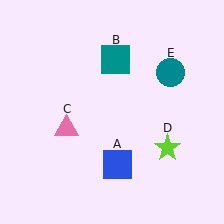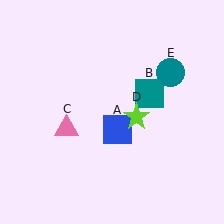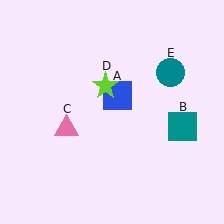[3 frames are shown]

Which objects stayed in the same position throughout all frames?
Pink triangle (object C) and teal circle (object E) remained stationary.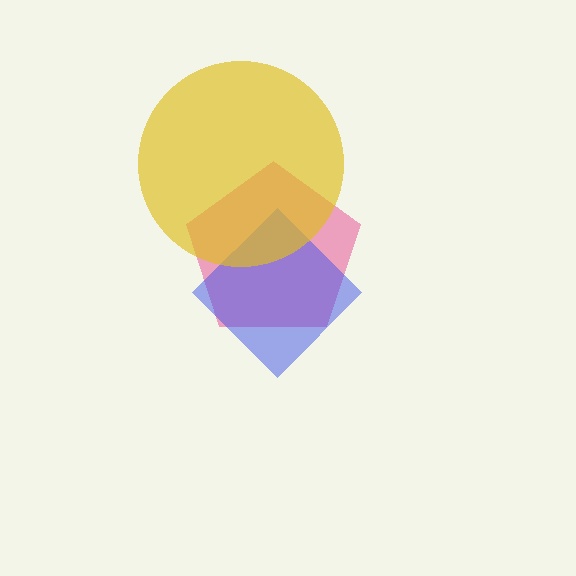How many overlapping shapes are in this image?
There are 3 overlapping shapes in the image.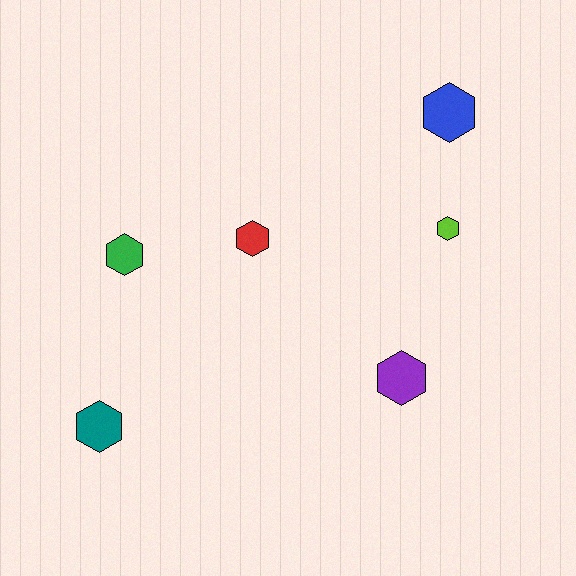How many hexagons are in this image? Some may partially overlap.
There are 6 hexagons.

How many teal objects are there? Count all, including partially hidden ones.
There is 1 teal object.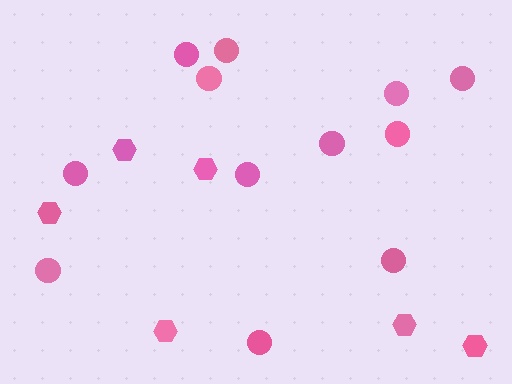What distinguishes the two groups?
There are 2 groups: one group of circles (12) and one group of hexagons (6).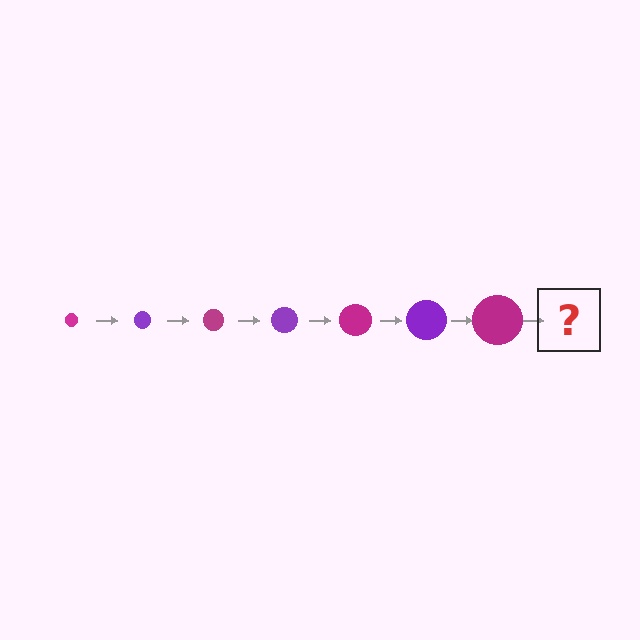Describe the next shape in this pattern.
It should be a purple circle, larger than the previous one.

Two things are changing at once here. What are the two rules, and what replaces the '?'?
The two rules are that the circle grows larger each step and the color cycles through magenta and purple. The '?' should be a purple circle, larger than the previous one.